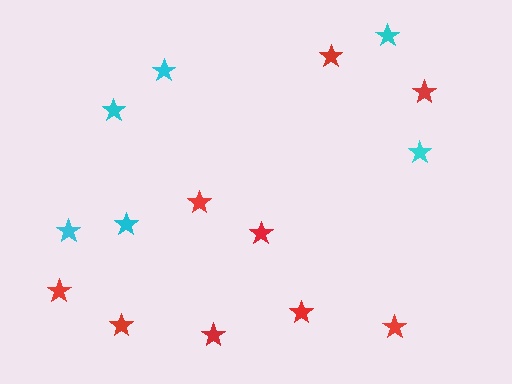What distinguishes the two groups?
There are 2 groups: one group of cyan stars (6) and one group of red stars (9).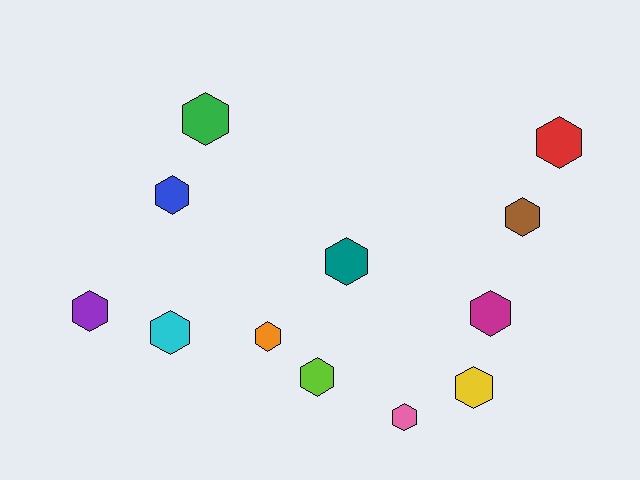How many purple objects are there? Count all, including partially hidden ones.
There is 1 purple object.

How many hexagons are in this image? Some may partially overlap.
There are 12 hexagons.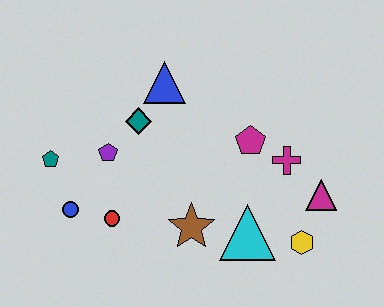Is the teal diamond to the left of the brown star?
Yes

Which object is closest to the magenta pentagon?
The magenta cross is closest to the magenta pentagon.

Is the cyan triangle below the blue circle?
Yes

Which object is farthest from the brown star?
The teal pentagon is farthest from the brown star.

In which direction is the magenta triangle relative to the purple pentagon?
The magenta triangle is to the right of the purple pentagon.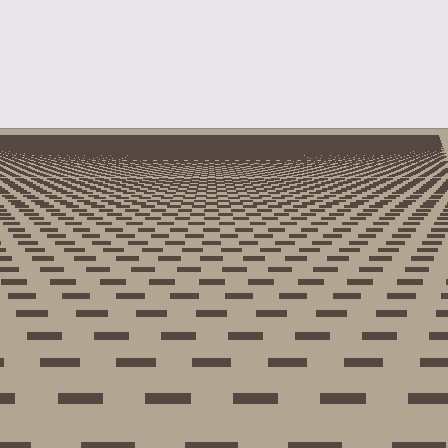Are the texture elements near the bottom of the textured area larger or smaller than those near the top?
Larger. Near the bottom, elements are closer to the viewer and appear at a bigger on-screen size.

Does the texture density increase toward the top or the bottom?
Density increases toward the top.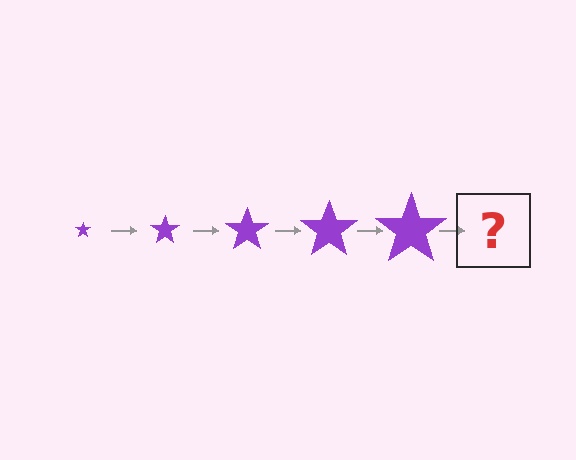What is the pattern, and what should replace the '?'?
The pattern is that the star gets progressively larger each step. The '?' should be a purple star, larger than the previous one.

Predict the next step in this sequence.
The next step is a purple star, larger than the previous one.